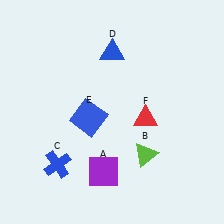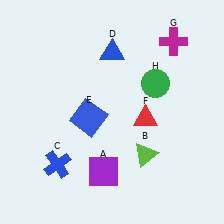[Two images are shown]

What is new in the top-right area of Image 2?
A magenta cross (G) was added in the top-right area of Image 2.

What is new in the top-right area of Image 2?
A green circle (H) was added in the top-right area of Image 2.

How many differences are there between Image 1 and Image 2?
There are 2 differences between the two images.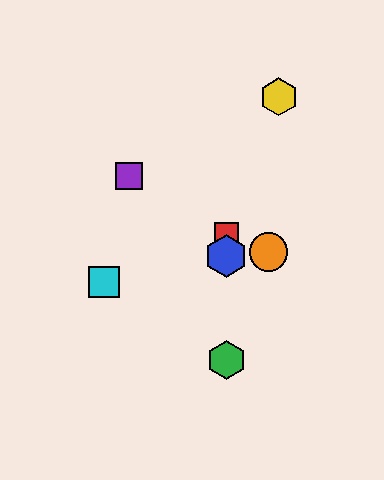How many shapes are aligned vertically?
3 shapes (the red square, the blue hexagon, the green hexagon) are aligned vertically.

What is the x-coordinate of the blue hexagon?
The blue hexagon is at x≈226.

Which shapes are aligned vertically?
The red square, the blue hexagon, the green hexagon are aligned vertically.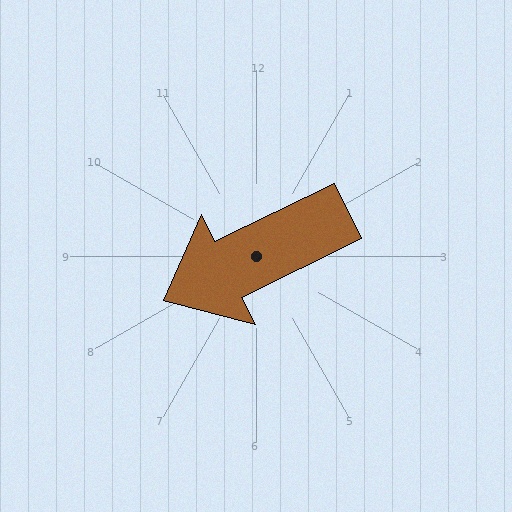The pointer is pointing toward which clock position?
Roughly 8 o'clock.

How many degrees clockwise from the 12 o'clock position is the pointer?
Approximately 244 degrees.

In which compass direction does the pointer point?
Southwest.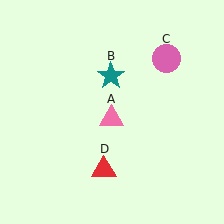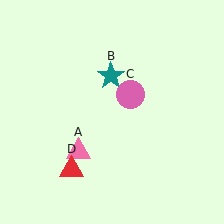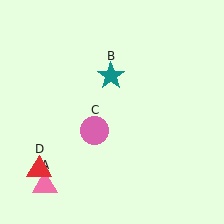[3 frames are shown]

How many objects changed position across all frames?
3 objects changed position: pink triangle (object A), pink circle (object C), red triangle (object D).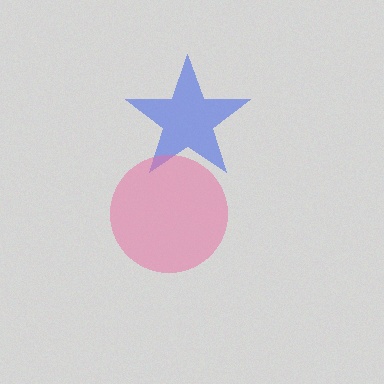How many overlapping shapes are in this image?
There are 2 overlapping shapes in the image.